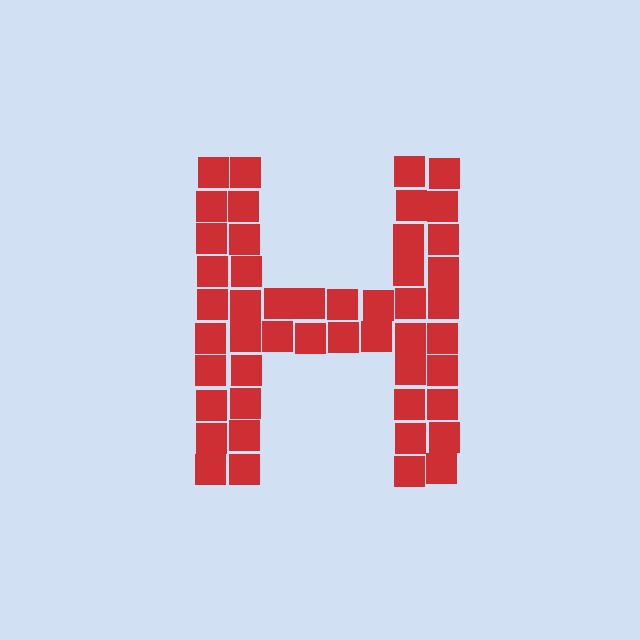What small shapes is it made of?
It is made of small squares.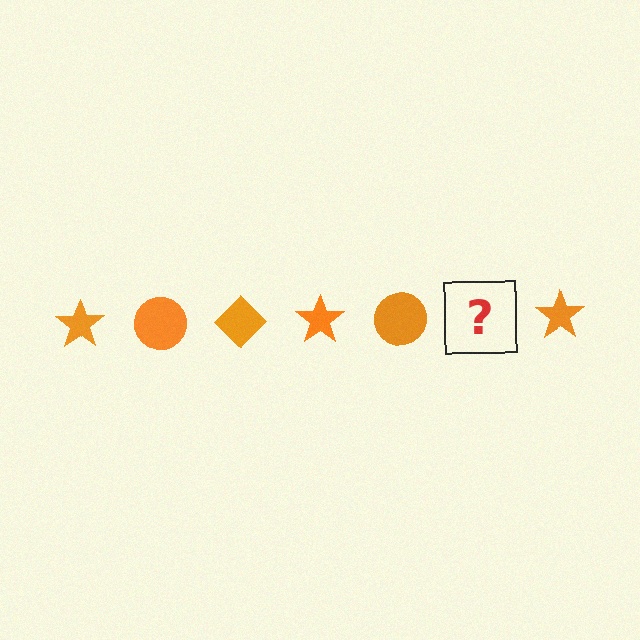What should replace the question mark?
The question mark should be replaced with an orange diamond.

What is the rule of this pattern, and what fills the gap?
The rule is that the pattern cycles through star, circle, diamond shapes in orange. The gap should be filled with an orange diamond.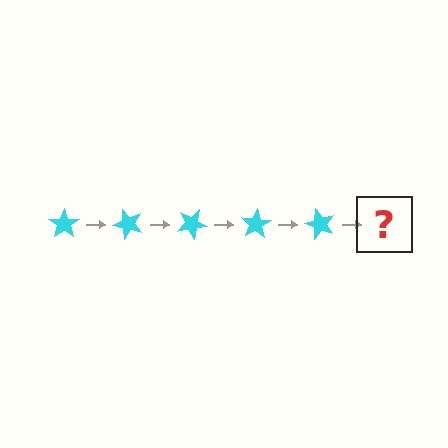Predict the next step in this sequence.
The next step is a cyan star rotated 250 degrees.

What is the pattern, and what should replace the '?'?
The pattern is that the star rotates 50 degrees each step. The '?' should be a cyan star rotated 250 degrees.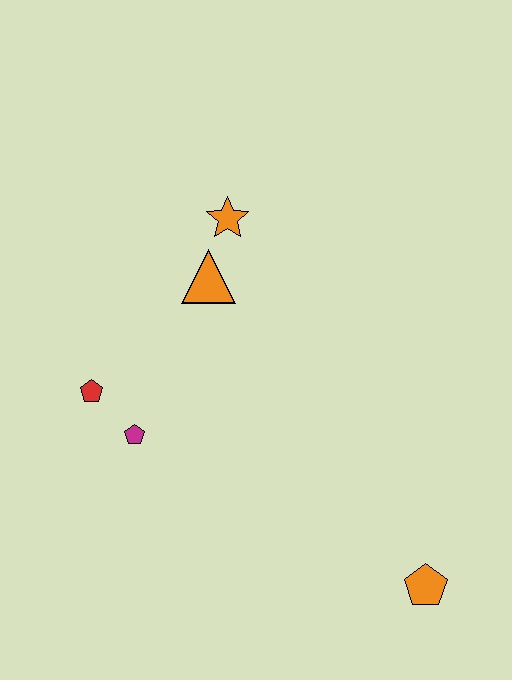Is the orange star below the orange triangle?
No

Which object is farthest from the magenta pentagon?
The orange pentagon is farthest from the magenta pentagon.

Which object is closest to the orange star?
The orange triangle is closest to the orange star.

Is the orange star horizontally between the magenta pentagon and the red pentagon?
No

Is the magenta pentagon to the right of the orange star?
No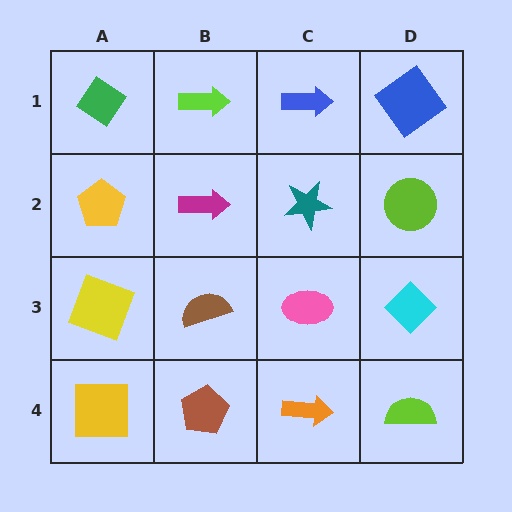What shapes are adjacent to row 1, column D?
A lime circle (row 2, column D), a blue arrow (row 1, column C).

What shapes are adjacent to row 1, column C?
A teal star (row 2, column C), a lime arrow (row 1, column B), a blue diamond (row 1, column D).